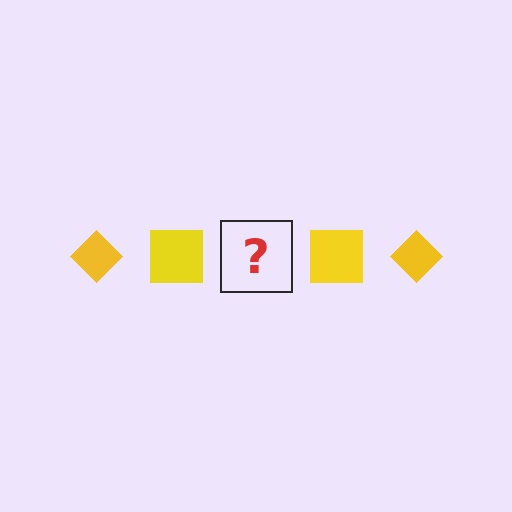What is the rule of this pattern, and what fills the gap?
The rule is that the pattern cycles through diamond, square shapes in yellow. The gap should be filled with a yellow diamond.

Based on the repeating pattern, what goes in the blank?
The blank should be a yellow diamond.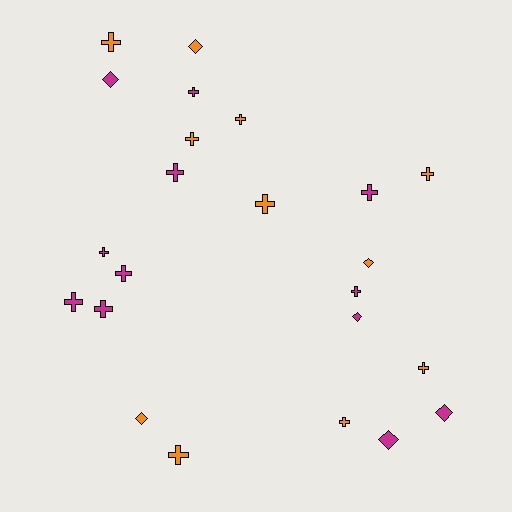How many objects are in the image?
There are 23 objects.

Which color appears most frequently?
Magenta, with 12 objects.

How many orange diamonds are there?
There are 3 orange diamonds.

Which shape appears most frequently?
Cross, with 16 objects.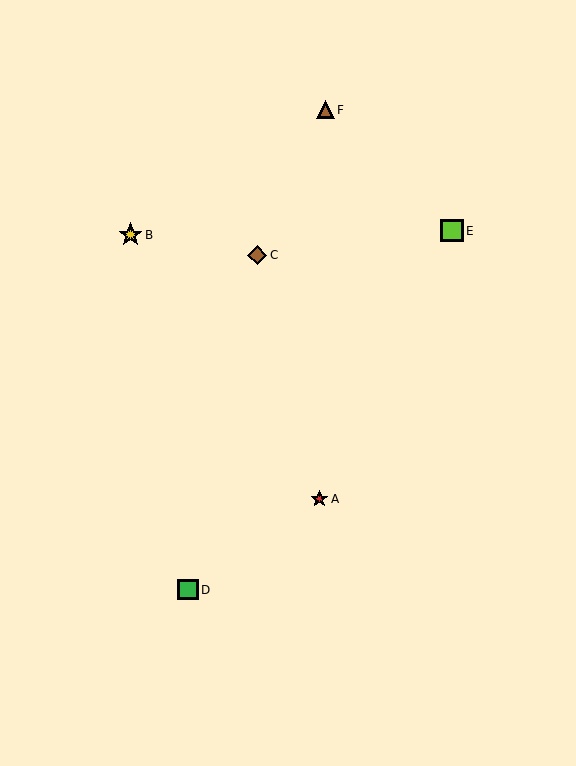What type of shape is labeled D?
Shape D is a green square.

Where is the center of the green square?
The center of the green square is at (188, 590).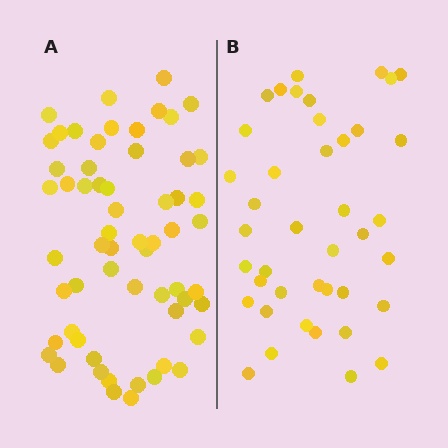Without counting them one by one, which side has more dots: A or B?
Region A (the left region) has more dots.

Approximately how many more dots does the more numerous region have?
Region A has approximately 20 more dots than region B.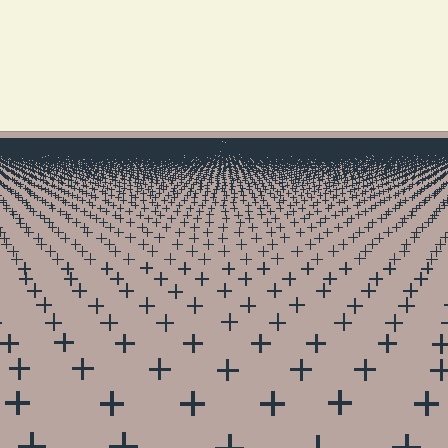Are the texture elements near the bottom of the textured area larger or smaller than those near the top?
Larger. Near the bottom, elements are closer to the viewer and appear at a bigger on-screen size.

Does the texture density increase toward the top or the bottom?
Density increases toward the top.